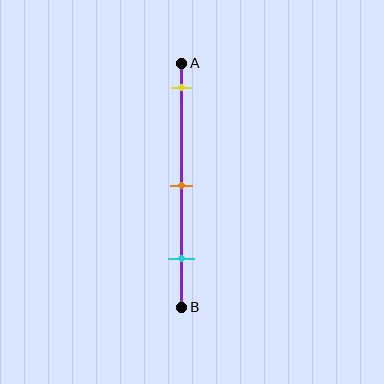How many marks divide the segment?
There are 3 marks dividing the segment.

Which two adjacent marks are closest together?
The orange and cyan marks are the closest adjacent pair.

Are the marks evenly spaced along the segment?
Yes, the marks are approximately evenly spaced.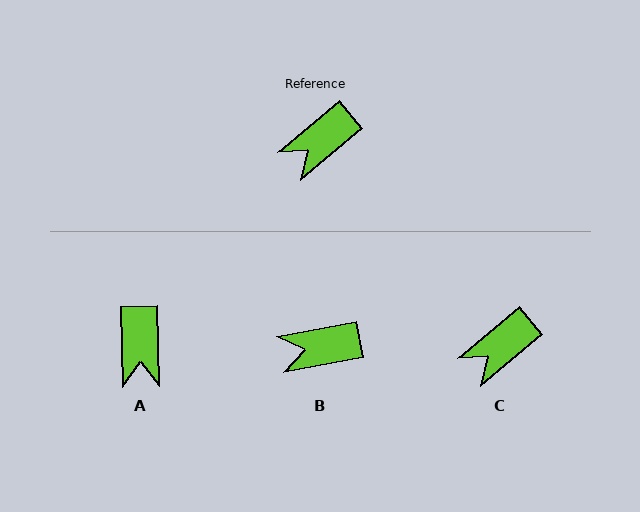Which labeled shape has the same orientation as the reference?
C.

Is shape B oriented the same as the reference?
No, it is off by about 29 degrees.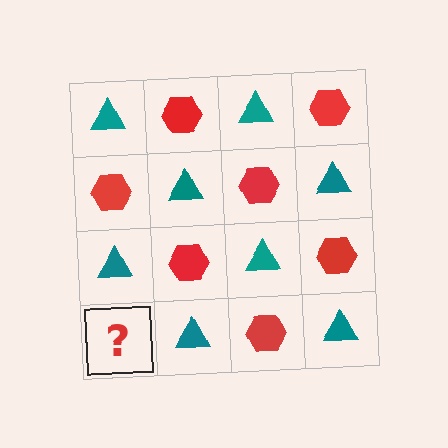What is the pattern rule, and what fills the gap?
The rule is that it alternates teal triangle and red hexagon in a checkerboard pattern. The gap should be filled with a red hexagon.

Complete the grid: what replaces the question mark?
The question mark should be replaced with a red hexagon.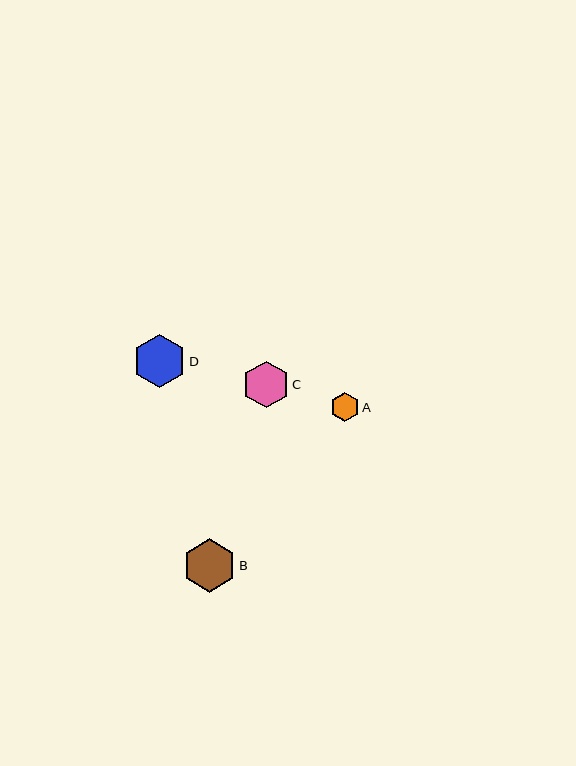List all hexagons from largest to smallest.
From largest to smallest: B, D, C, A.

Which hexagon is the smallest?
Hexagon A is the smallest with a size of approximately 29 pixels.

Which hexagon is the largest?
Hexagon B is the largest with a size of approximately 54 pixels.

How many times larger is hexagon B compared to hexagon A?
Hexagon B is approximately 1.8 times the size of hexagon A.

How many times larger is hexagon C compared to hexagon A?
Hexagon C is approximately 1.6 times the size of hexagon A.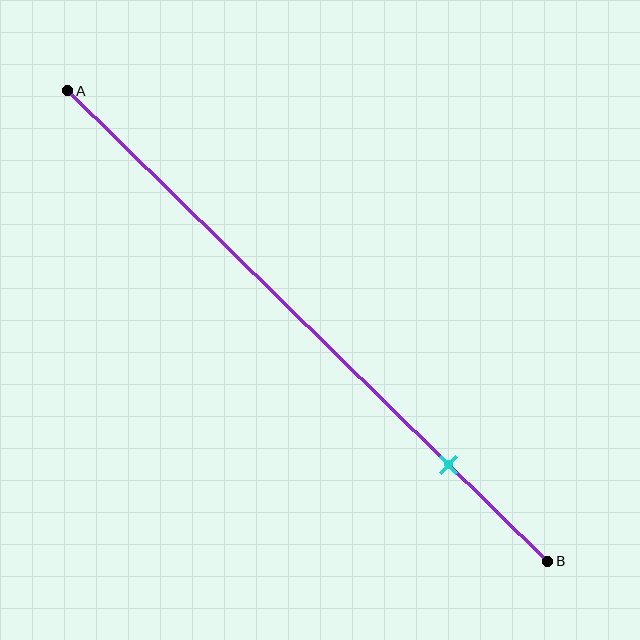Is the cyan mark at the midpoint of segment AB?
No, the mark is at about 80% from A, not at the 50% midpoint.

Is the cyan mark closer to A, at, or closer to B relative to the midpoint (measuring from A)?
The cyan mark is closer to point B than the midpoint of segment AB.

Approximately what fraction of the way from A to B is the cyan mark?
The cyan mark is approximately 80% of the way from A to B.